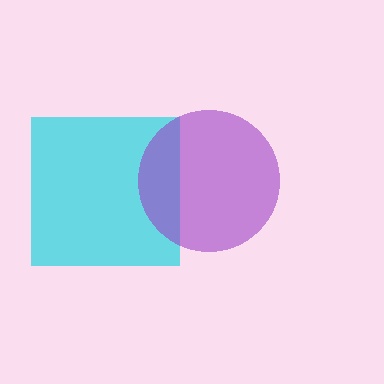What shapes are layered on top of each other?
The layered shapes are: a cyan square, a purple circle.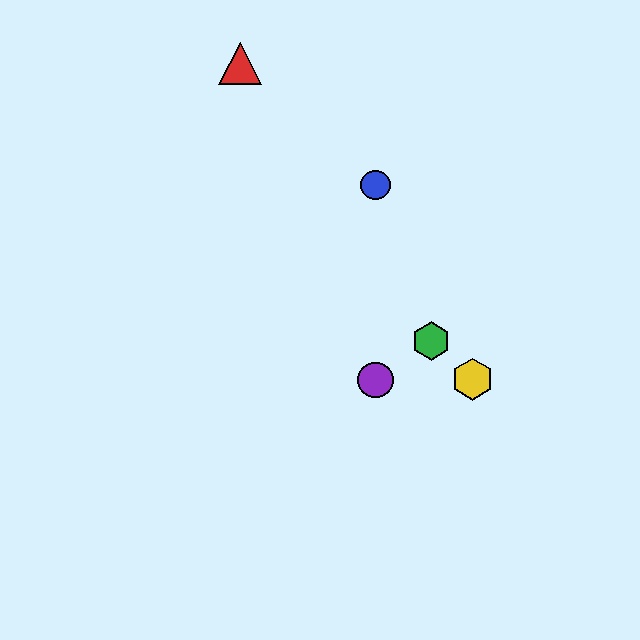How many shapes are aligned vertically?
2 shapes (the blue circle, the purple circle) are aligned vertically.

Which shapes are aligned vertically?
The blue circle, the purple circle are aligned vertically.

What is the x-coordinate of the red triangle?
The red triangle is at x≈240.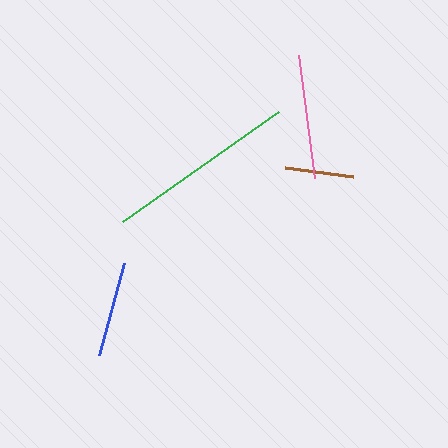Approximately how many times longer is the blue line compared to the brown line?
The blue line is approximately 1.4 times the length of the brown line.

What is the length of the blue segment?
The blue segment is approximately 95 pixels long.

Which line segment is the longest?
The green line is the longest at approximately 191 pixels.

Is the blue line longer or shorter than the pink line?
The pink line is longer than the blue line.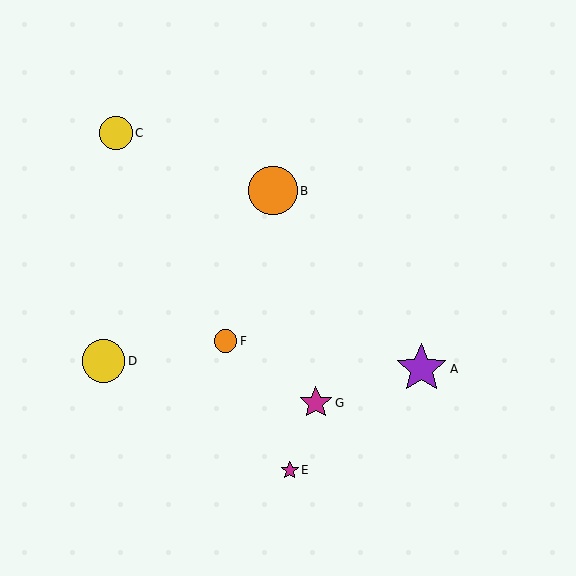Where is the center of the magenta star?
The center of the magenta star is at (290, 470).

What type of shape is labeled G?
Shape G is a magenta star.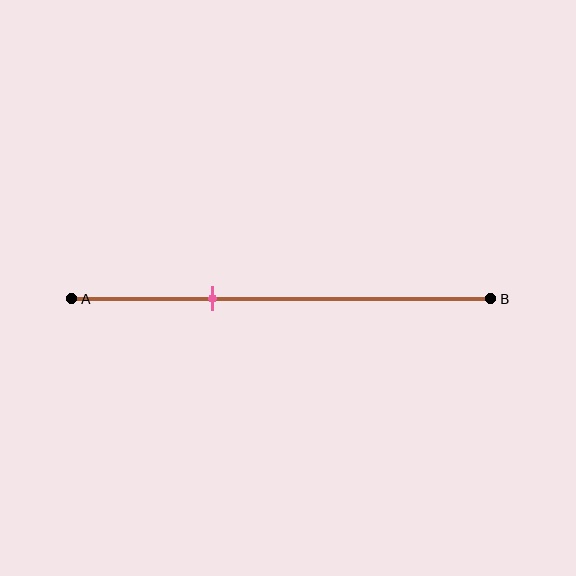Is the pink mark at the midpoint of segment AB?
No, the mark is at about 35% from A, not at the 50% midpoint.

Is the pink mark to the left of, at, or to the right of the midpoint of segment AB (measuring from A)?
The pink mark is to the left of the midpoint of segment AB.